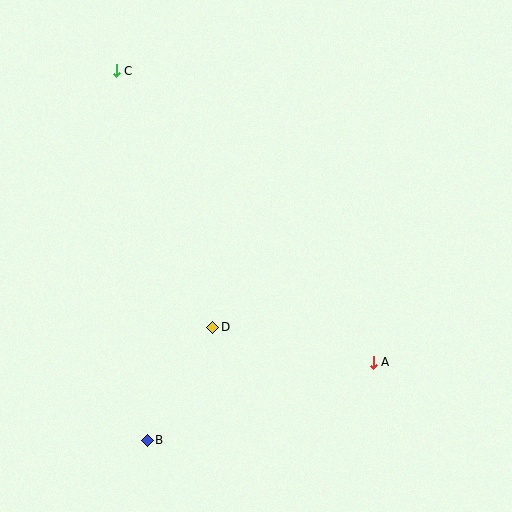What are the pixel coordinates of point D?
Point D is at (213, 327).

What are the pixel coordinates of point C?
Point C is at (116, 71).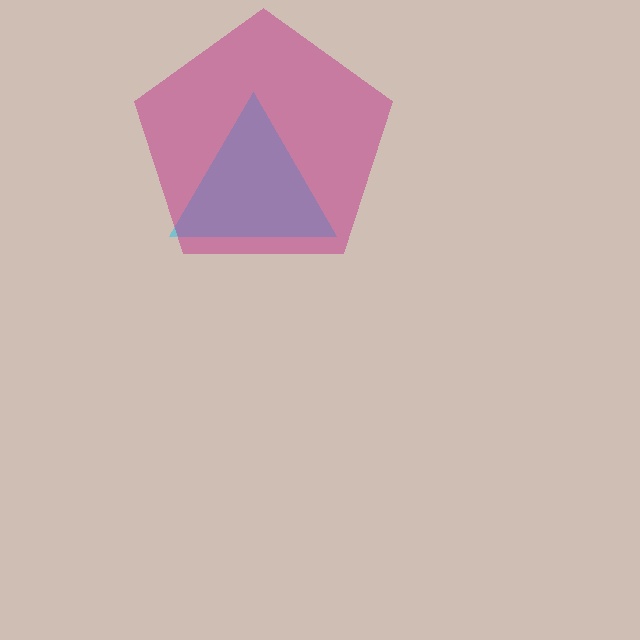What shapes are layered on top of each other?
The layered shapes are: a cyan triangle, a magenta pentagon.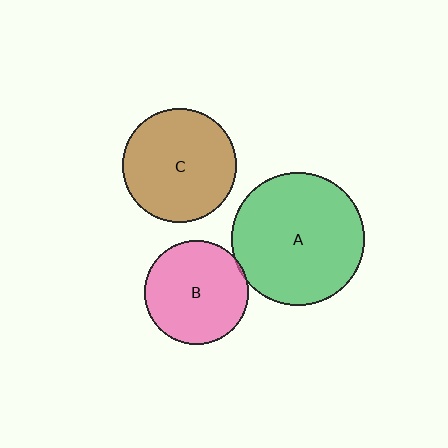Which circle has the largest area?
Circle A (green).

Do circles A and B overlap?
Yes.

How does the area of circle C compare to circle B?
Approximately 1.2 times.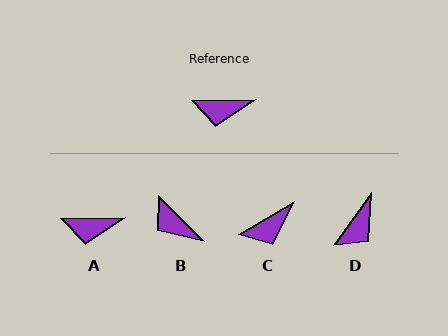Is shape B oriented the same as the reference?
No, it is off by about 47 degrees.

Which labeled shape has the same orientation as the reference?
A.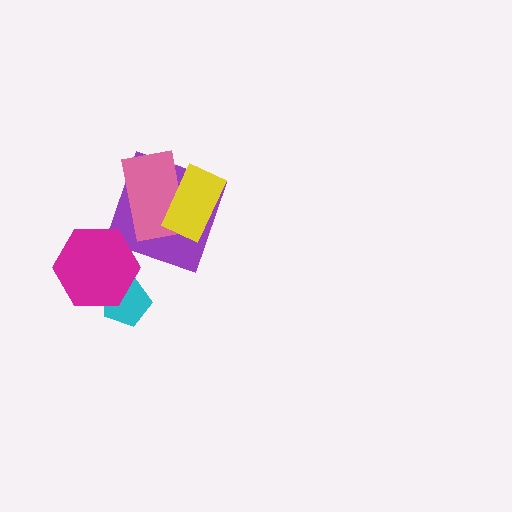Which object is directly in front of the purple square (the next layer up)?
The pink rectangle is directly in front of the purple square.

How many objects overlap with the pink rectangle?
2 objects overlap with the pink rectangle.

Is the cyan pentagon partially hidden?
Yes, it is partially covered by another shape.